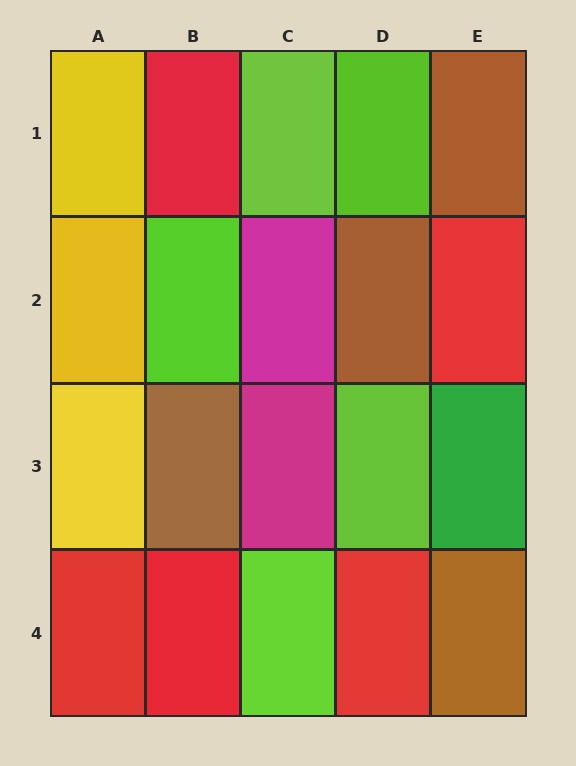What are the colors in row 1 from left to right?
Yellow, red, lime, lime, brown.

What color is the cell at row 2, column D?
Brown.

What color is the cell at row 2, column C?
Magenta.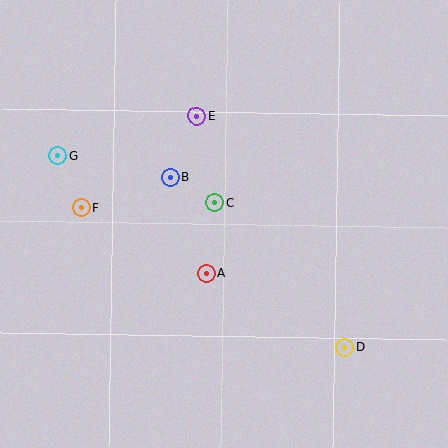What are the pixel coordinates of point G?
Point G is at (58, 155).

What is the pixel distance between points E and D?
The distance between E and D is 275 pixels.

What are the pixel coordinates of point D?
Point D is at (345, 347).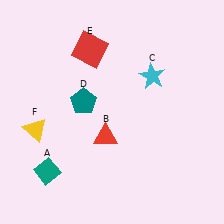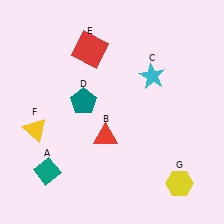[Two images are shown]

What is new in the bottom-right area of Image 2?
A yellow hexagon (G) was added in the bottom-right area of Image 2.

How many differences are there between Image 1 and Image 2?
There is 1 difference between the two images.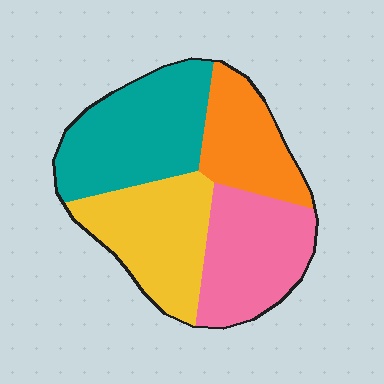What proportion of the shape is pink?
Pink covers 25% of the shape.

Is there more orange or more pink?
Pink.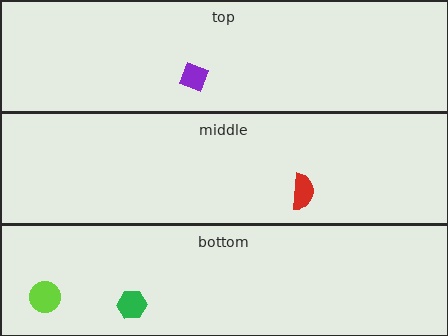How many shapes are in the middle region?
1.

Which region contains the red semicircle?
The middle region.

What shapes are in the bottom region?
The lime circle, the green hexagon.